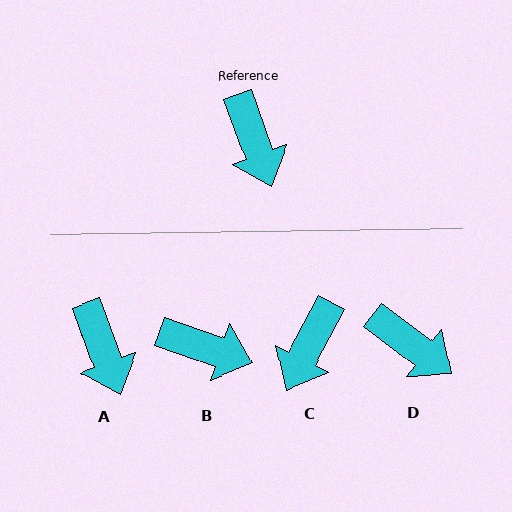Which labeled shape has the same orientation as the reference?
A.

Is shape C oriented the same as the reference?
No, it is off by about 47 degrees.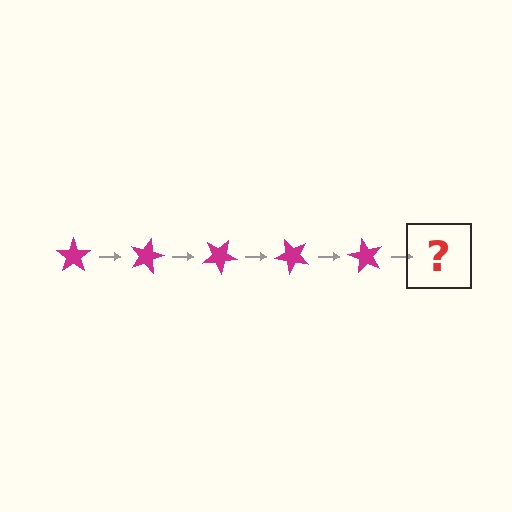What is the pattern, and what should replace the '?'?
The pattern is that the star rotates 15 degrees each step. The '?' should be a magenta star rotated 75 degrees.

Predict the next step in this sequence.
The next step is a magenta star rotated 75 degrees.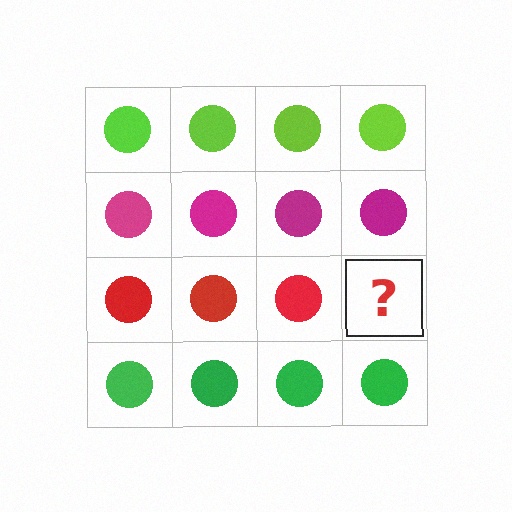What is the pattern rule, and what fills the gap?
The rule is that each row has a consistent color. The gap should be filled with a red circle.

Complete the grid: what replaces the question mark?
The question mark should be replaced with a red circle.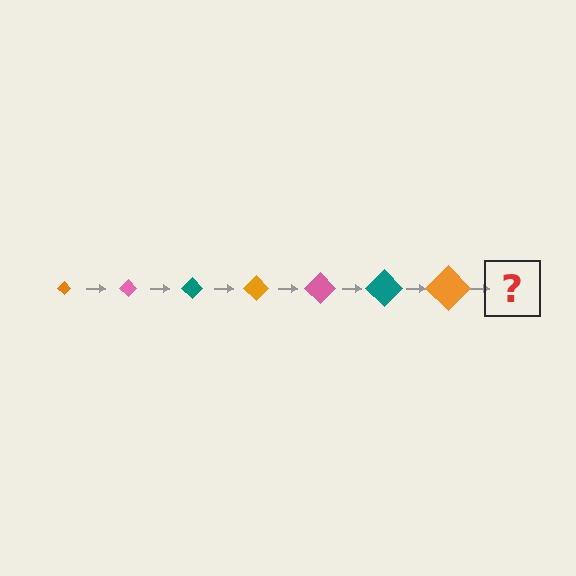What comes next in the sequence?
The next element should be a pink diamond, larger than the previous one.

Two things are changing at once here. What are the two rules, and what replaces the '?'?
The two rules are that the diamond grows larger each step and the color cycles through orange, pink, and teal. The '?' should be a pink diamond, larger than the previous one.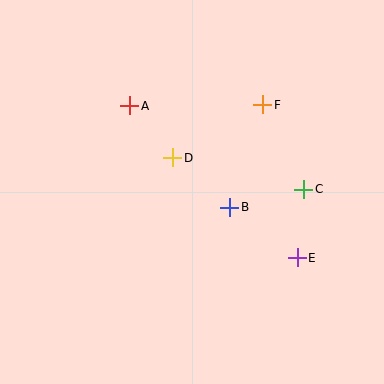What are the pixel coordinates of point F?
Point F is at (263, 105).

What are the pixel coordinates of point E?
Point E is at (297, 258).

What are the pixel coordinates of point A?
Point A is at (130, 106).